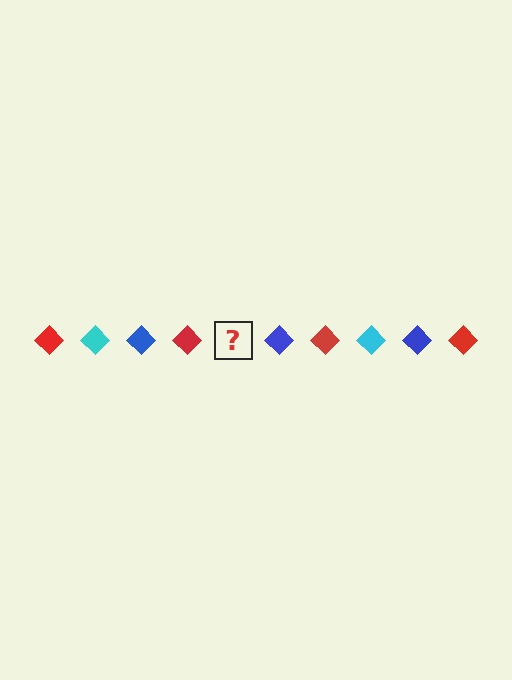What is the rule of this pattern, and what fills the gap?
The rule is that the pattern cycles through red, cyan, blue diamonds. The gap should be filled with a cyan diamond.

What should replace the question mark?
The question mark should be replaced with a cyan diamond.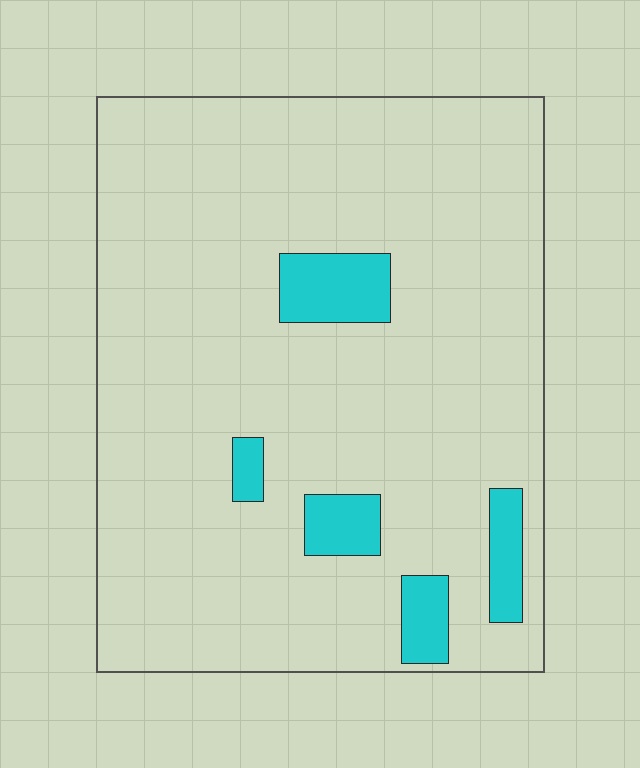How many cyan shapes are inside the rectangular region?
5.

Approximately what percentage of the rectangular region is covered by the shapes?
Approximately 10%.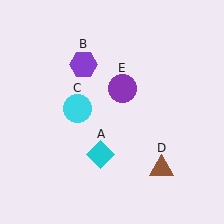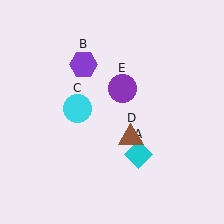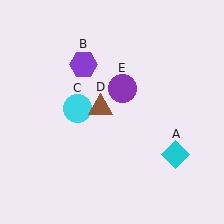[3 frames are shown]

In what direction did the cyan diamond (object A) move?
The cyan diamond (object A) moved right.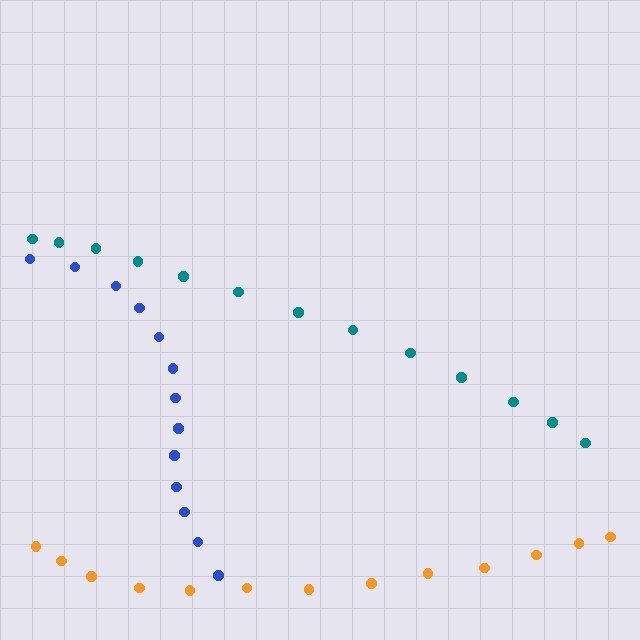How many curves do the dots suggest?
There are 3 distinct paths.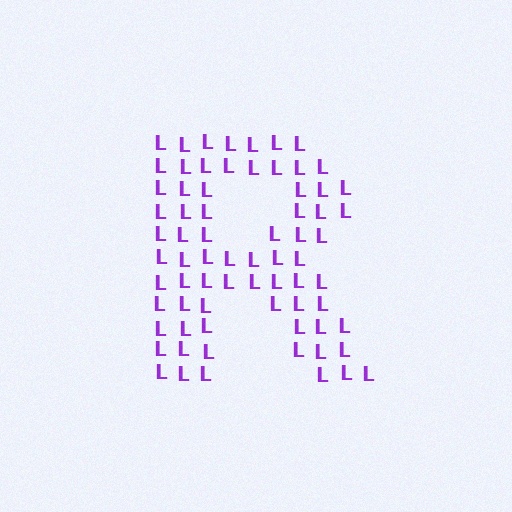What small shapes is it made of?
It is made of small letter L's.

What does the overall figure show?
The overall figure shows the letter R.